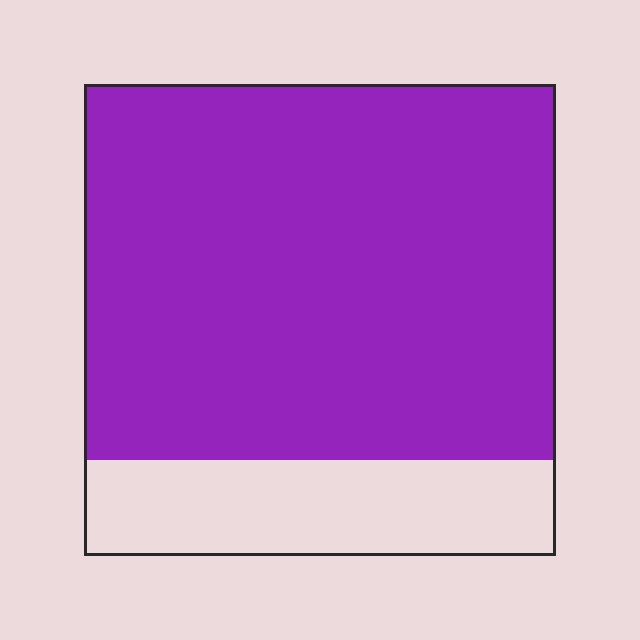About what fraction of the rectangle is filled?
About four fifths (4/5).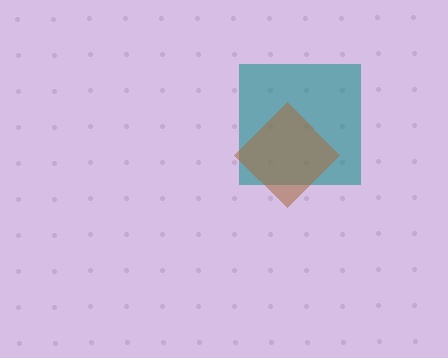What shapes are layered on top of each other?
The layered shapes are: a teal square, a brown diamond.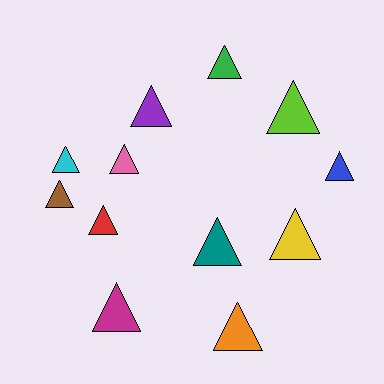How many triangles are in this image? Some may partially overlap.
There are 12 triangles.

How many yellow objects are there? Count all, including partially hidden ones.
There is 1 yellow object.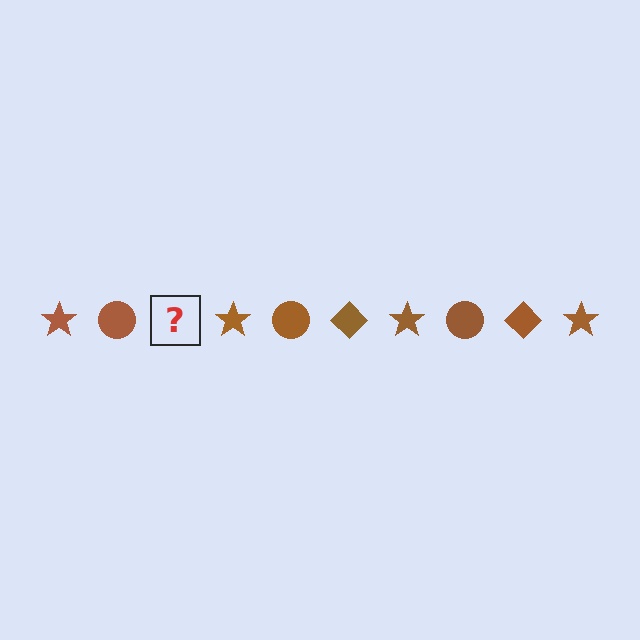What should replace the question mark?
The question mark should be replaced with a brown diamond.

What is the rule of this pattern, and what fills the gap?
The rule is that the pattern cycles through star, circle, diamond shapes in brown. The gap should be filled with a brown diamond.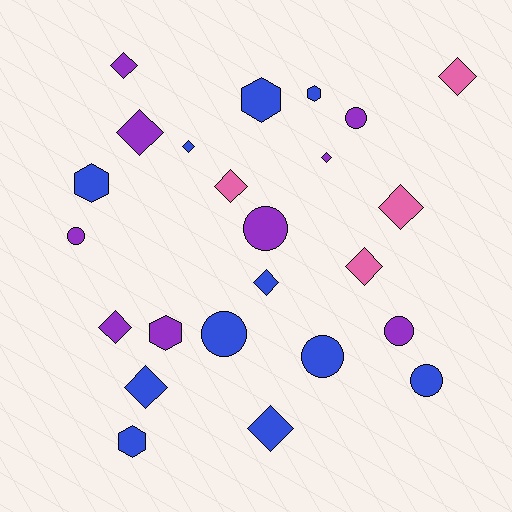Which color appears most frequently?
Blue, with 11 objects.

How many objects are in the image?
There are 24 objects.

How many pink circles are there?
There are no pink circles.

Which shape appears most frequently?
Diamond, with 12 objects.